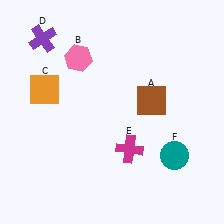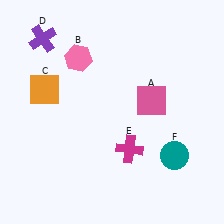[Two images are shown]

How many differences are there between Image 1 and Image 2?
There is 1 difference between the two images.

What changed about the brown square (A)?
In Image 1, A is brown. In Image 2, it changed to pink.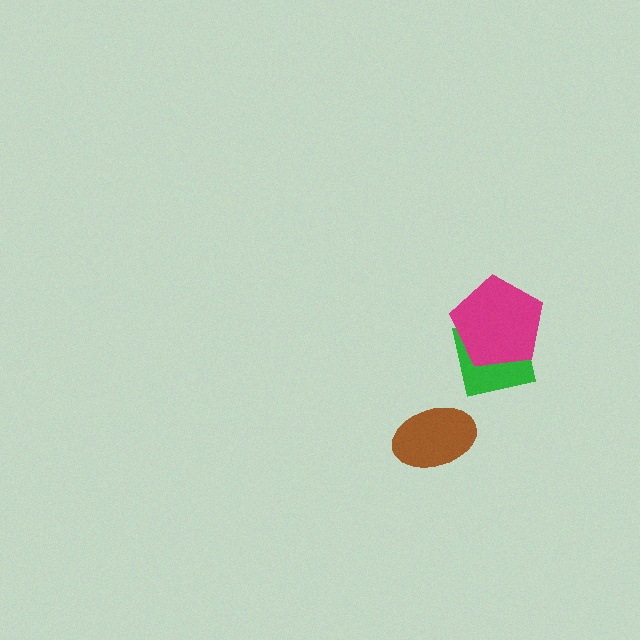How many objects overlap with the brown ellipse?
0 objects overlap with the brown ellipse.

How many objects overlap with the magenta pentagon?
1 object overlaps with the magenta pentagon.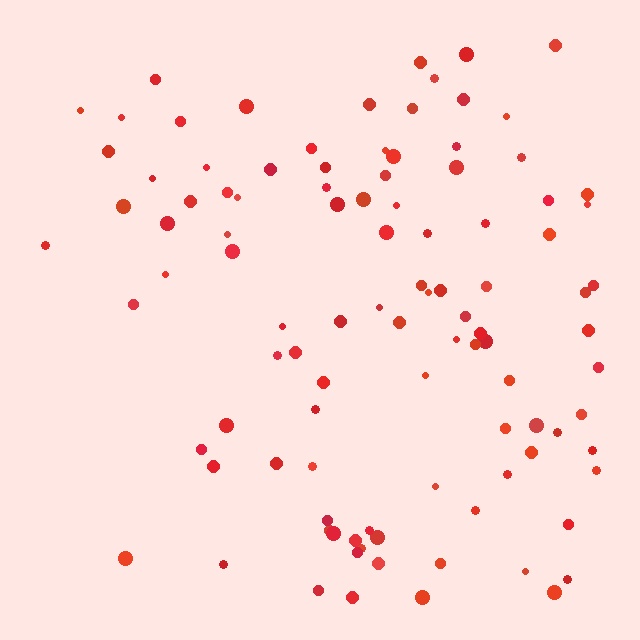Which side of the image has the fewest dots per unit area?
The left.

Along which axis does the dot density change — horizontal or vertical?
Horizontal.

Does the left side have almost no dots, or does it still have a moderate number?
Still a moderate number, just noticeably fewer than the right.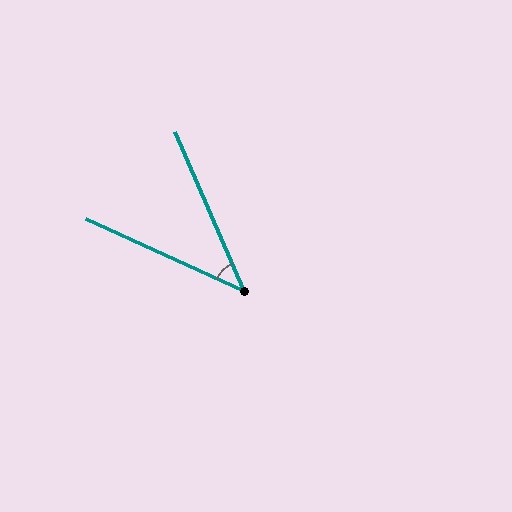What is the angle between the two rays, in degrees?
Approximately 42 degrees.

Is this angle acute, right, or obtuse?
It is acute.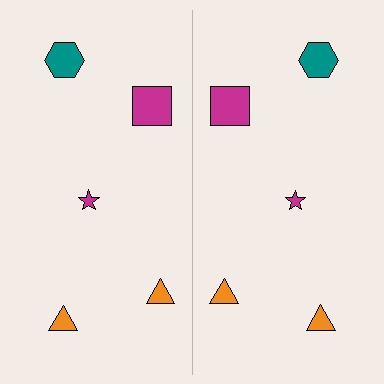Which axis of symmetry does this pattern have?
The pattern has a vertical axis of symmetry running through the center of the image.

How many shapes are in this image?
There are 10 shapes in this image.